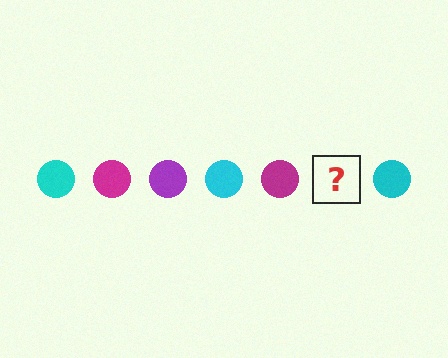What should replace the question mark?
The question mark should be replaced with a purple circle.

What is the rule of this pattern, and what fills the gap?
The rule is that the pattern cycles through cyan, magenta, purple circles. The gap should be filled with a purple circle.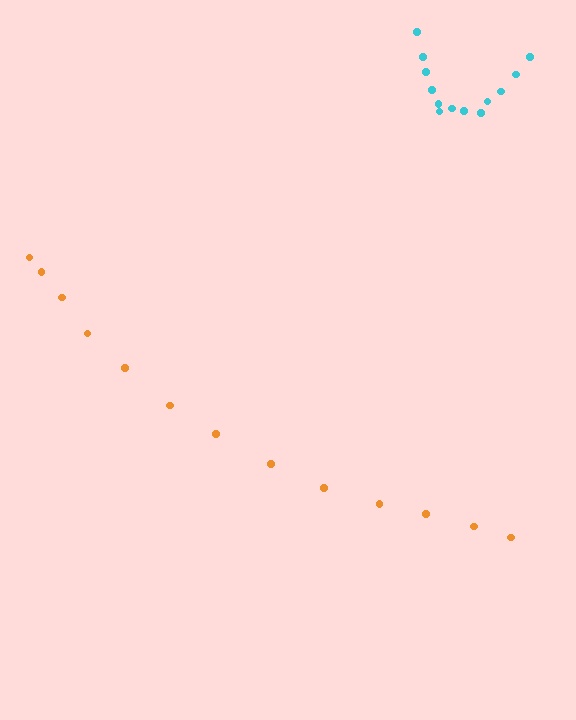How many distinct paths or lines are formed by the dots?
There are 2 distinct paths.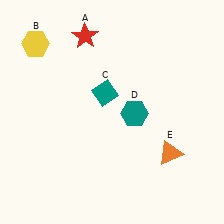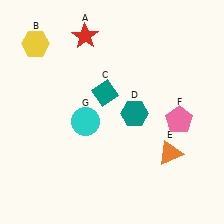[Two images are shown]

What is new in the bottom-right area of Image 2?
A pink pentagon (F) was added in the bottom-right area of Image 2.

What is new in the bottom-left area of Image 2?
A cyan circle (G) was added in the bottom-left area of Image 2.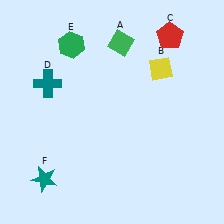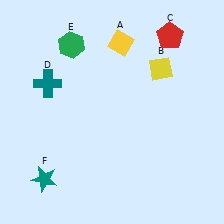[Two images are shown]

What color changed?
The diamond (A) changed from green in Image 1 to yellow in Image 2.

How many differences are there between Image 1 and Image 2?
There is 1 difference between the two images.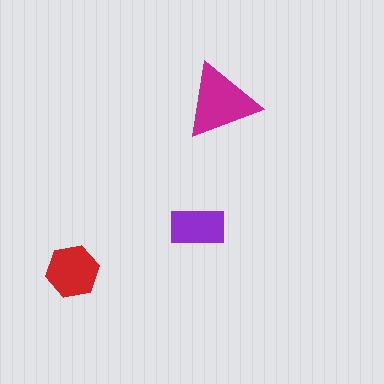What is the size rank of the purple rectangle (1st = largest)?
3rd.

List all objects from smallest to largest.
The purple rectangle, the red hexagon, the magenta triangle.